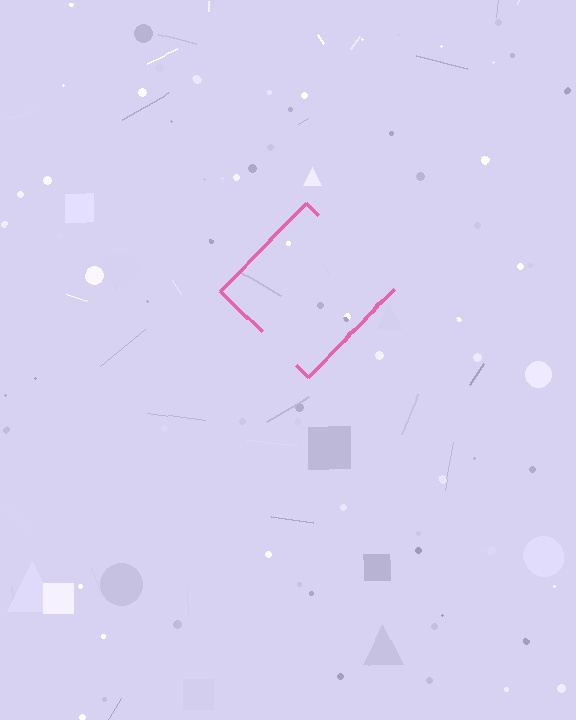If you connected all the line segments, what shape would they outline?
They would outline a diamond.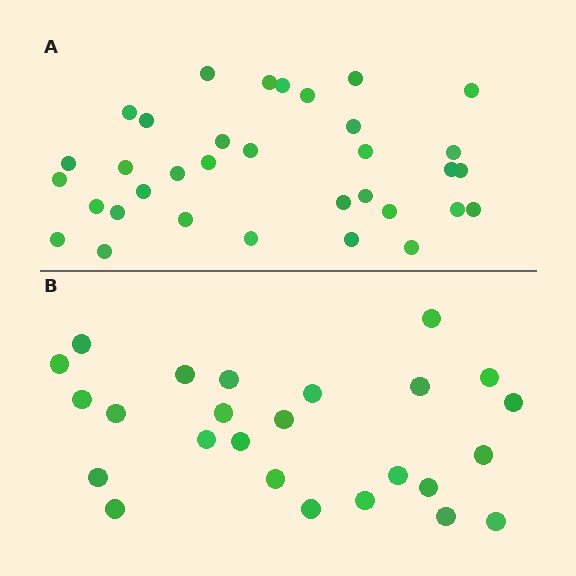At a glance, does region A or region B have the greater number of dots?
Region A (the top region) has more dots.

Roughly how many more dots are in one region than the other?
Region A has roughly 8 or so more dots than region B.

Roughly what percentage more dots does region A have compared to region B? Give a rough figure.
About 35% more.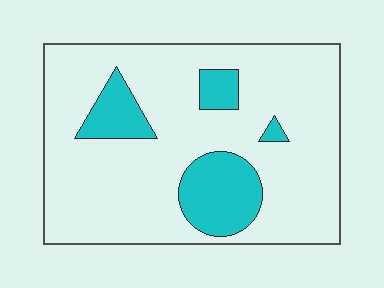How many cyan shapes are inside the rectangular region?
4.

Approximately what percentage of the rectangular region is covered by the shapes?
Approximately 20%.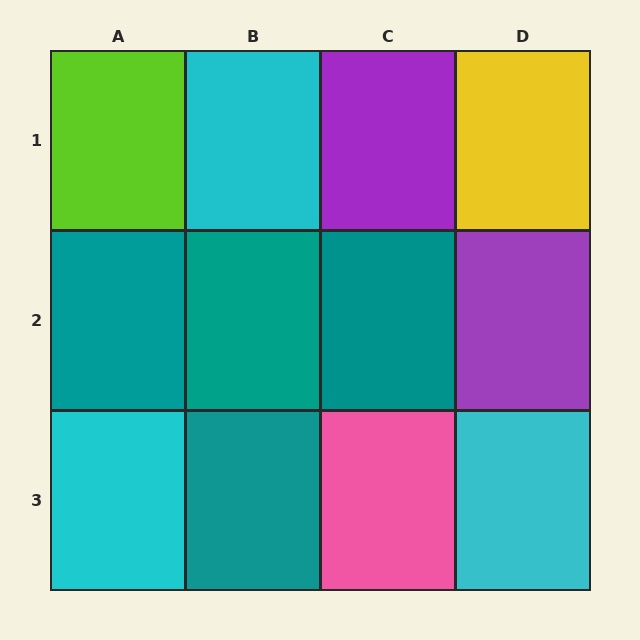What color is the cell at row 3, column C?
Pink.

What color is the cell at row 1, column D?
Yellow.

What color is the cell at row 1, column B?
Cyan.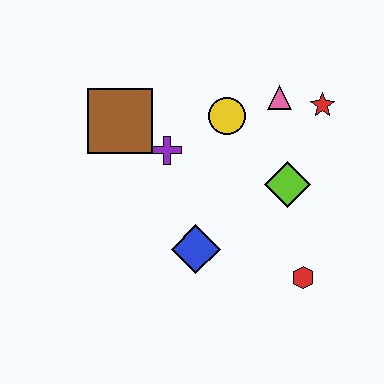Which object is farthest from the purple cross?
The red hexagon is farthest from the purple cross.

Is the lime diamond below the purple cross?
Yes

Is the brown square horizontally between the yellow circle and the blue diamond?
No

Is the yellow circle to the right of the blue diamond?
Yes